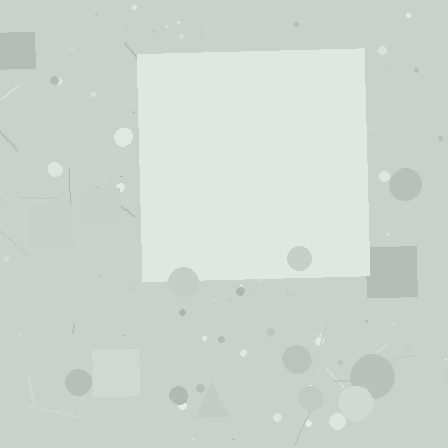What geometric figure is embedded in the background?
A square is embedded in the background.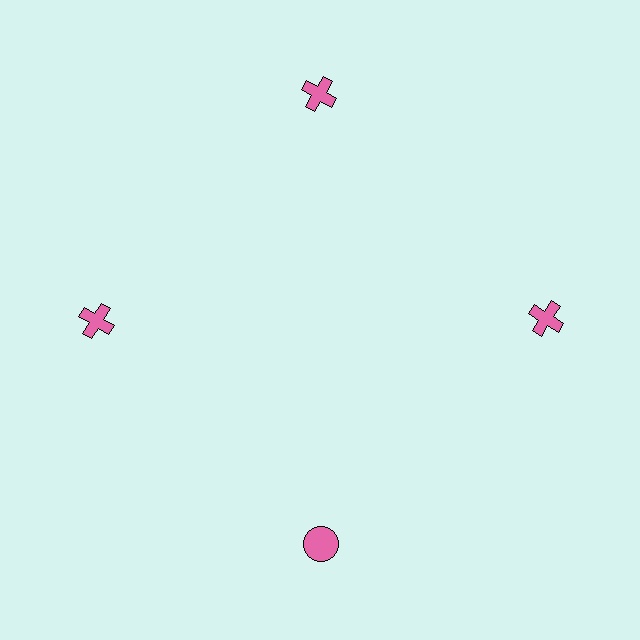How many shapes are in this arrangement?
There are 4 shapes arranged in a ring pattern.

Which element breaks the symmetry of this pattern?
The pink circle at roughly the 6 o'clock position breaks the symmetry. All other shapes are pink crosses.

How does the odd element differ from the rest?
It has a different shape: circle instead of cross.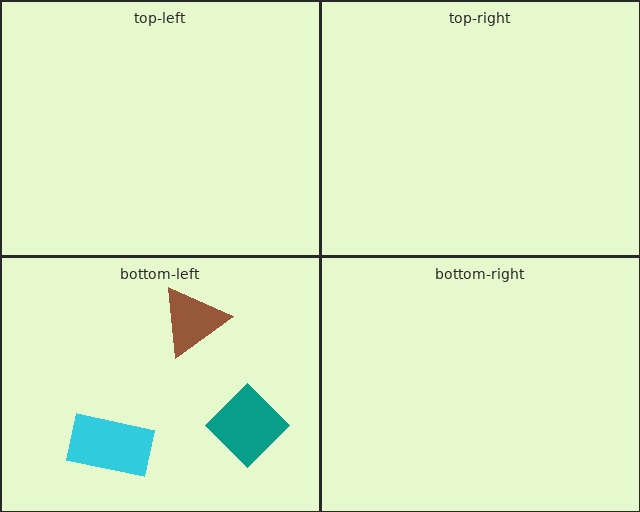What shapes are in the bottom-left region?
The cyan rectangle, the teal diamond, the brown triangle.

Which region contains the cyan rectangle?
The bottom-left region.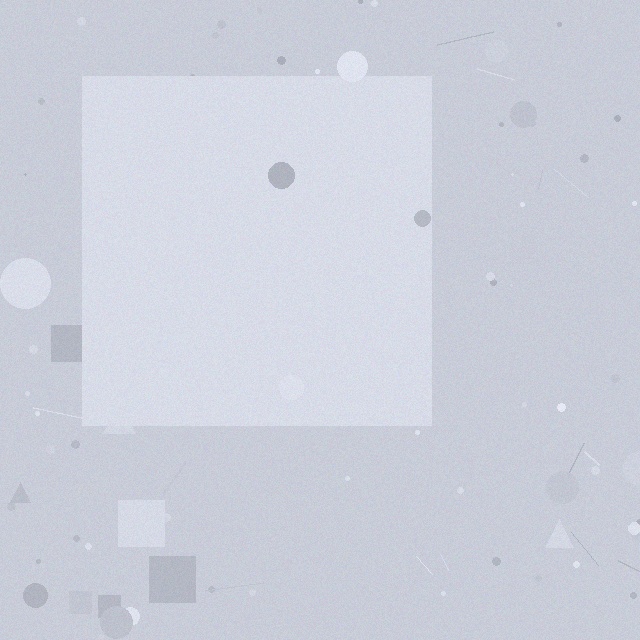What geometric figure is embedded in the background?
A square is embedded in the background.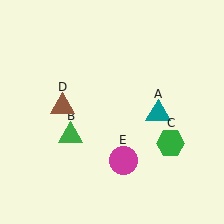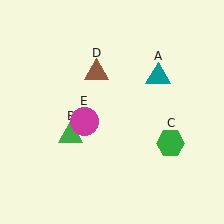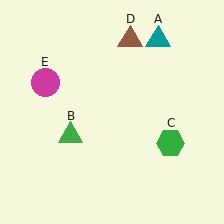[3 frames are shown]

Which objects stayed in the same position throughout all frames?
Green triangle (object B) and green hexagon (object C) remained stationary.